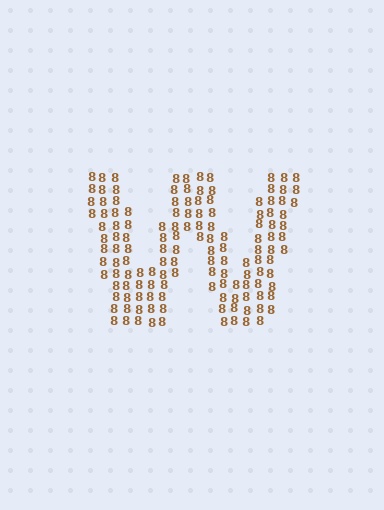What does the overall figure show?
The overall figure shows the letter W.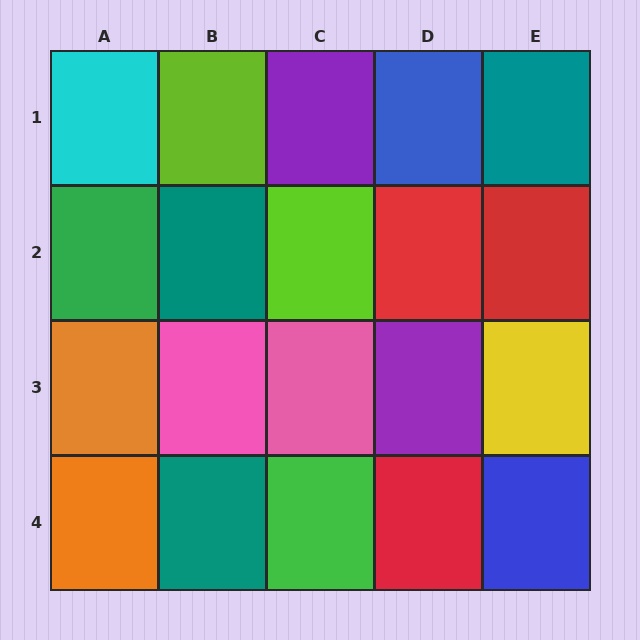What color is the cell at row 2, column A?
Green.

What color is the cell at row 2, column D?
Red.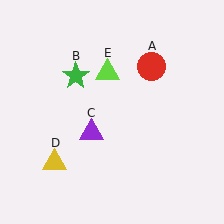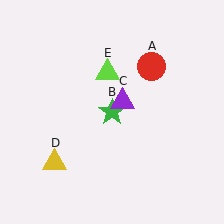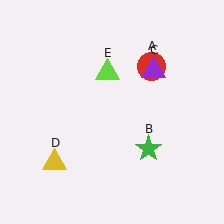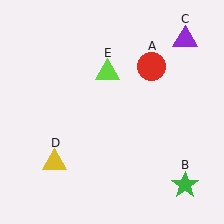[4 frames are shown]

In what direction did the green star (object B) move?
The green star (object B) moved down and to the right.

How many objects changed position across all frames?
2 objects changed position: green star (object B), purple triangle (object C).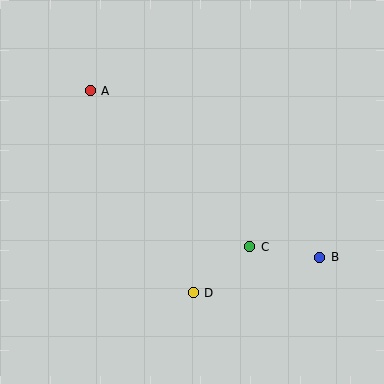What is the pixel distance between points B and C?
The distance between B and C is 71 pixels.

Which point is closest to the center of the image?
Point C at (250, 247) is closest to the center.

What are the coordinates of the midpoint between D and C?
The midpoint between D and C is at (221, 270).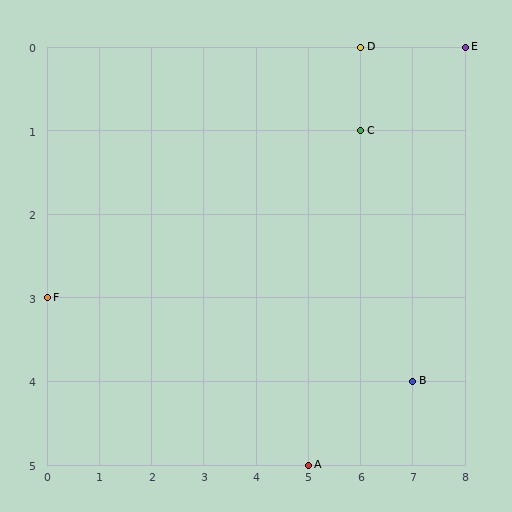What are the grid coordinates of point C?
Point C is at grid coordinates (6, 1).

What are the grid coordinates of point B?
Point B is at grid coordinates (7, 4).